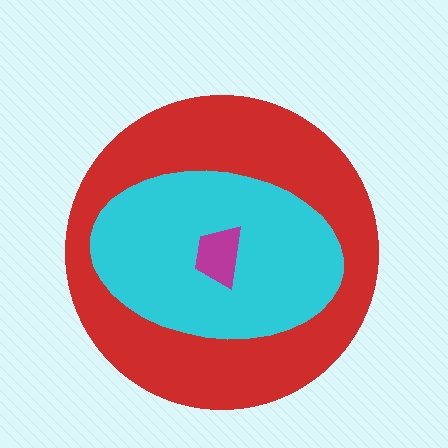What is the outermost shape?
The red circle.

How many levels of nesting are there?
3.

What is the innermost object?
The magenta trapezoid.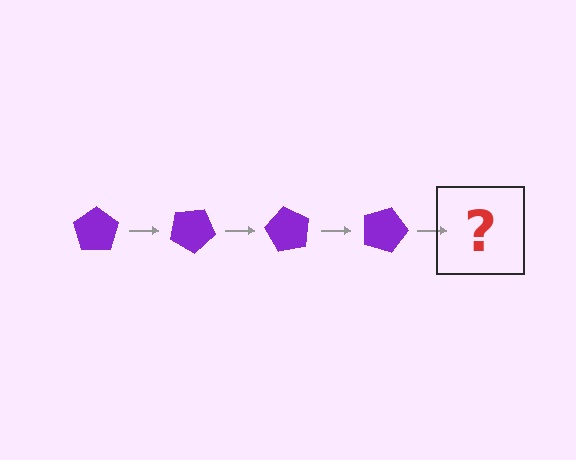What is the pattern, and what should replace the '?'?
The pattern is that the pentagon rotates 30 degrees each step. The '?' should be a purple pentagon rotated 120 degrees.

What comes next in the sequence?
The next element should be a purple pentagon rotated 120 degrees.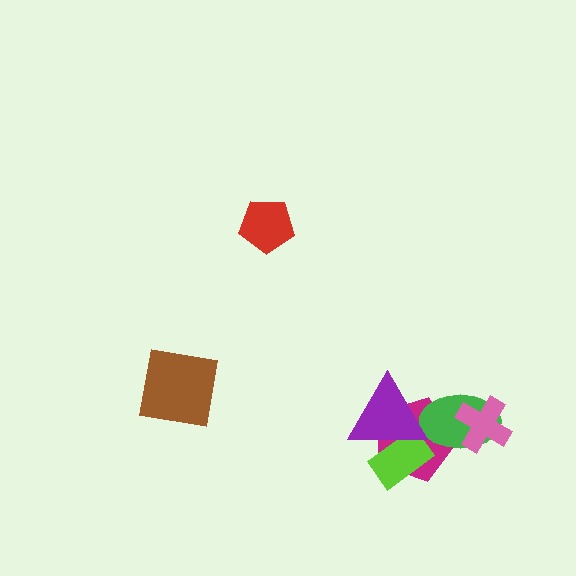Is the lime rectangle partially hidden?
Yes, it is partially covered by another shape.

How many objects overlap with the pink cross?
1 object overlaps with the pink cross.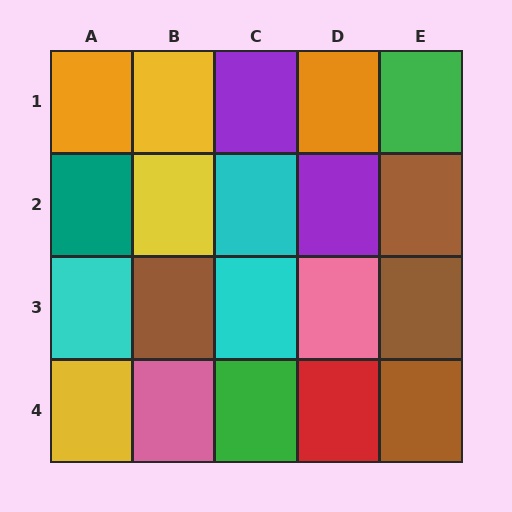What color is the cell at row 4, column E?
Brown.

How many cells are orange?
2 cells are orange.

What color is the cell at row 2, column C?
Cyan.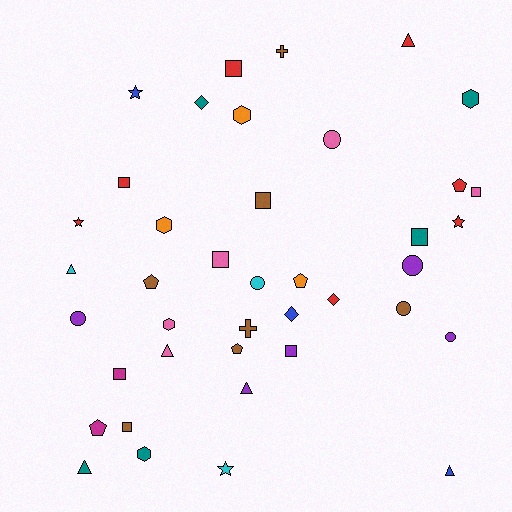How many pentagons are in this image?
There are 5 pentagons.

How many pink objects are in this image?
There are 5 pink objects.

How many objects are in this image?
There are 40 objects.